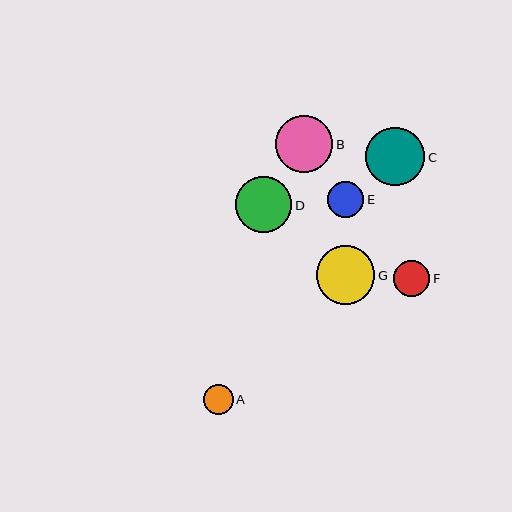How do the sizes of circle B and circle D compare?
Circle B and circle D are approximately the same size.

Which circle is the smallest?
Circle A is the smallest with a size of approximately 30 pixels.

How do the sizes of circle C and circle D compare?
Circle C and circle D are approximately the same size.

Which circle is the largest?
Circle C is the largest with a size of approximately 59 pixels.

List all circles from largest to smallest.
From largest to smallest: C, G, B, D, F, E, A.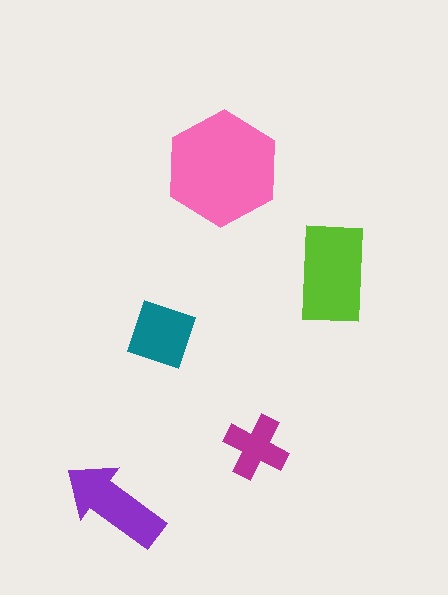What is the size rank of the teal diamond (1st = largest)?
4th.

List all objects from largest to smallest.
The pink hexagon, the lime rectangle, the purple arrow, the teal diamond, the magenta cross.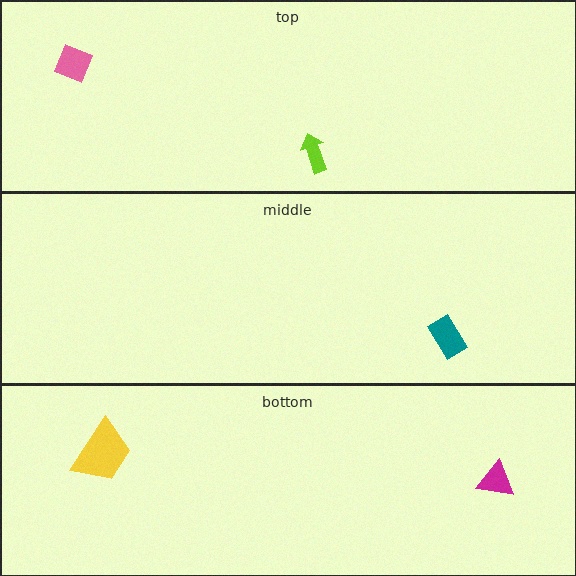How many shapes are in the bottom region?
2.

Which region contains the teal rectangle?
The middle region.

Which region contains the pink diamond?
The top region.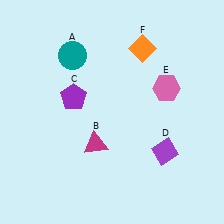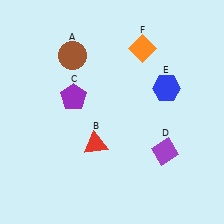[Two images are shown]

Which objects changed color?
A changed from teal to brown. B changed from magenta to red. E changed from pink to blue.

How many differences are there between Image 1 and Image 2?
There are 3 differences between the two images.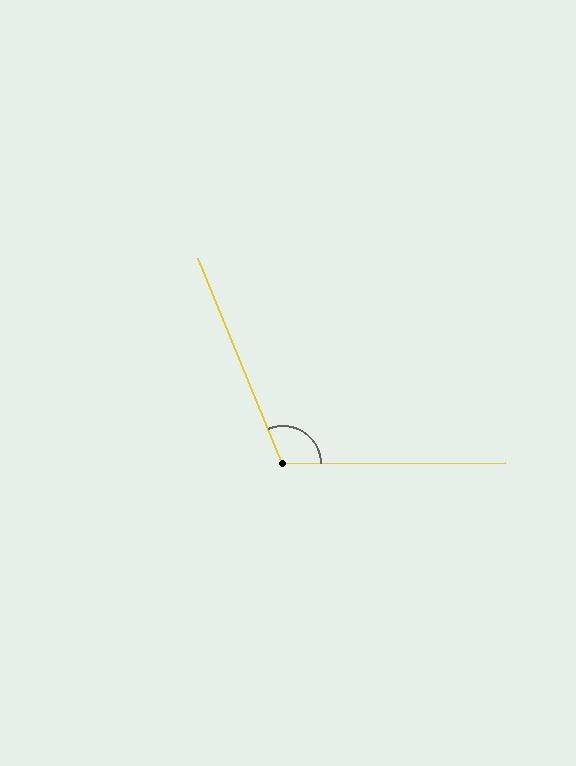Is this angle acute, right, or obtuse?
It is obtuse.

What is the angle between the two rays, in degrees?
Approximately 112 degrees.